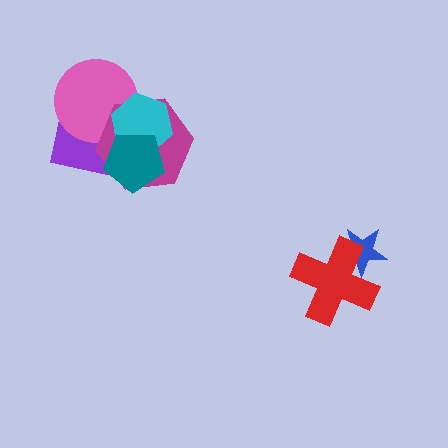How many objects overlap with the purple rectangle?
4 objects overlap with the purple rectangle.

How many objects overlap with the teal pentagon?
3 objects overlap with the teal pentagon.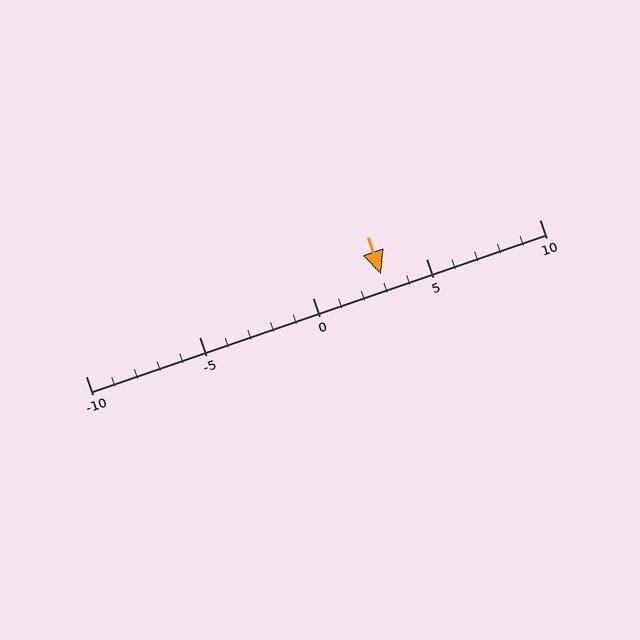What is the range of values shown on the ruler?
The ruler shows values from -10 to 10.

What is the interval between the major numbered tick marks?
The major tick marks are spaced 5 units apart.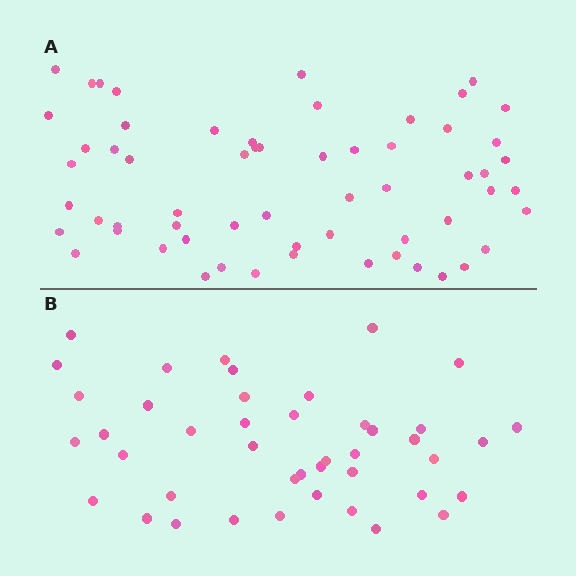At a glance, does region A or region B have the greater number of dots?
Region A (the top region) has more dots.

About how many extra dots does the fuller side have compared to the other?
Region A has approximately 15 more dots than region B.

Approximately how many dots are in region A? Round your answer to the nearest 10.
About 60 dots.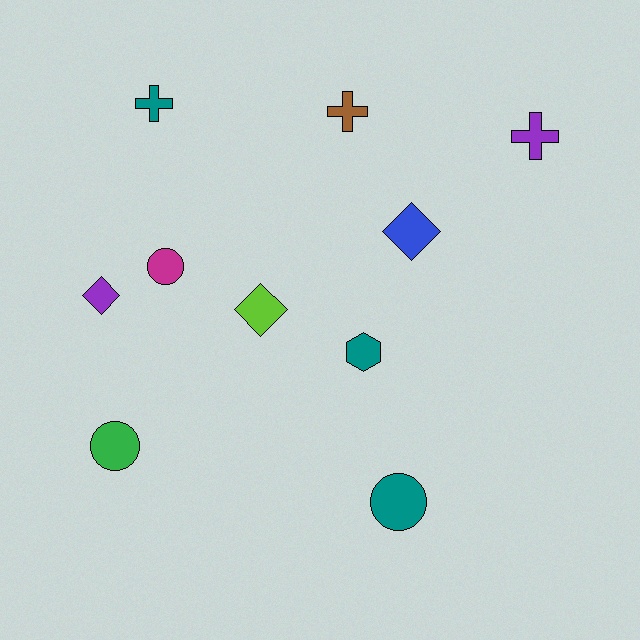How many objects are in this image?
There are 10 objects.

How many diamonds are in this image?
There are 3 diamonds.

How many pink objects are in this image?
There are no pink objects.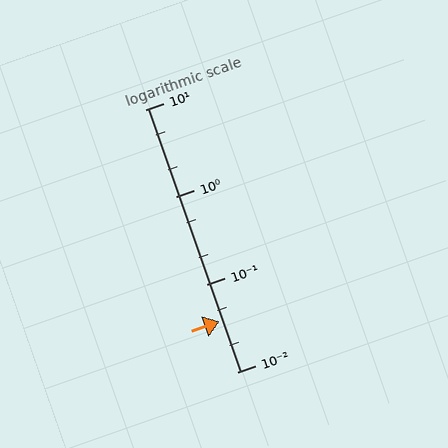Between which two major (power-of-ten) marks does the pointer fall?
The pointer is between 0.01 and 0.1.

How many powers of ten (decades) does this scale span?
The scale spans 3 decades, from 0.01 to 10.